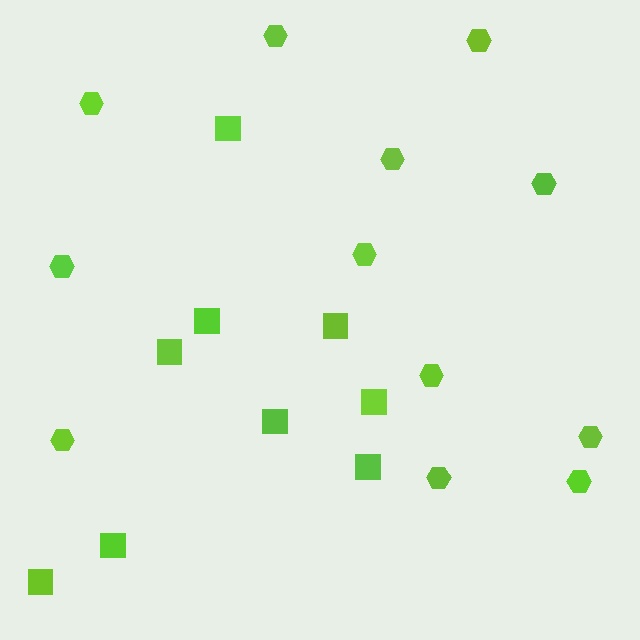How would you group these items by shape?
There are 2 groups: one group of hexagons (12) and one group of squares (9).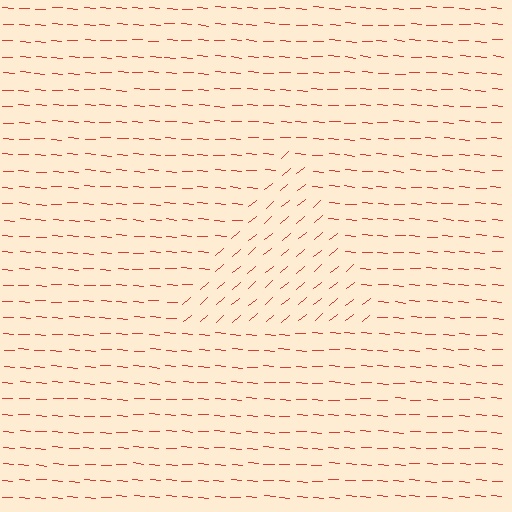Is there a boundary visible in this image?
Yes, there is a texture boundary formed by a change in line orientation.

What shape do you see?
I see a triangle.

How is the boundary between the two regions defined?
The boundary is defined purely by a change in line orientation (approximately 45 degrees difference). All lines are the same color and thickness.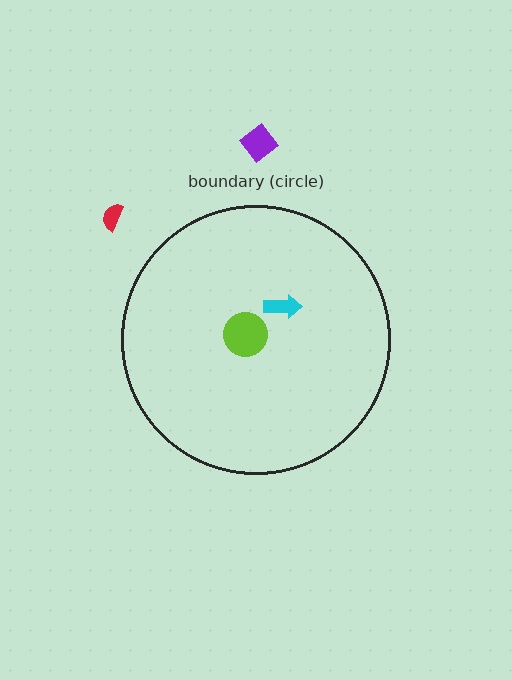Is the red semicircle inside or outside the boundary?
Outside.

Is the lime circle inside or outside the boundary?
Inside.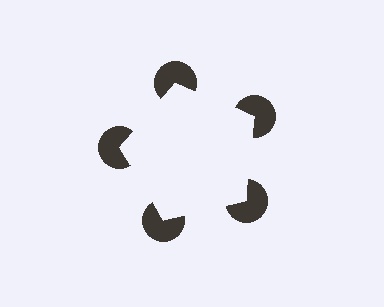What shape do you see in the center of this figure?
An illusory pentagon — its edges are inferred from the aligned wedge cuts in the pac-man discs, not physically drawn.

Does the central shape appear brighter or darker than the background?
It typically appears slightly brighter than the background, even though no actual brightness change is drawn.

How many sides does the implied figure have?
5 sides.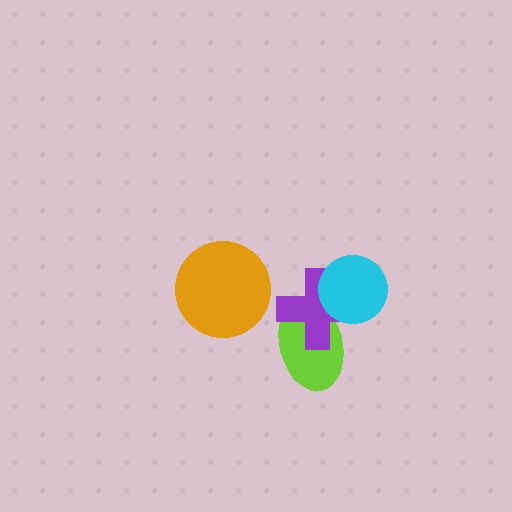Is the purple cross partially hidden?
Yes, it is partially covered by another shape.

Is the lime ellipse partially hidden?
Yes, it is partially covered by another shape.